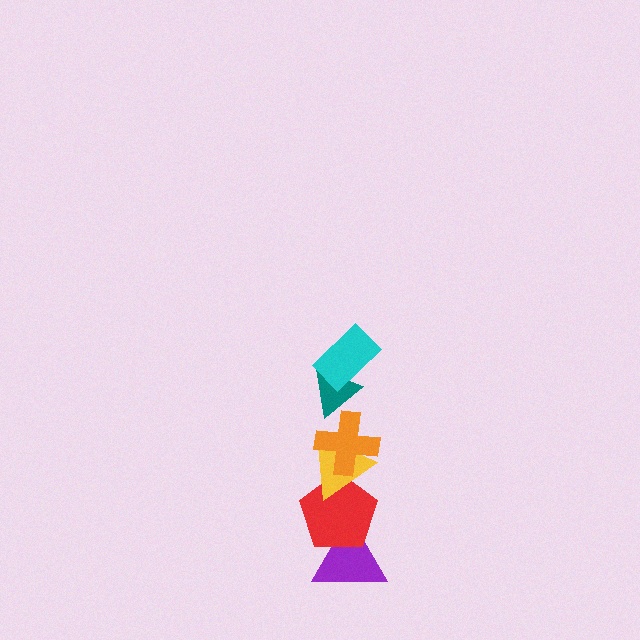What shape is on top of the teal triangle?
The cyan rectangle is on top of the teal triangle.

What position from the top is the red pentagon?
The red pentagon is 5th from the top.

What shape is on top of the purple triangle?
The red pentagon is on top of the purple triangle.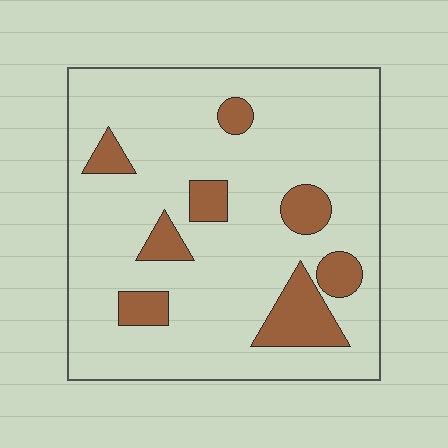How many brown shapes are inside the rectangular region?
8.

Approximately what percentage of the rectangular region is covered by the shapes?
Approximately 15%.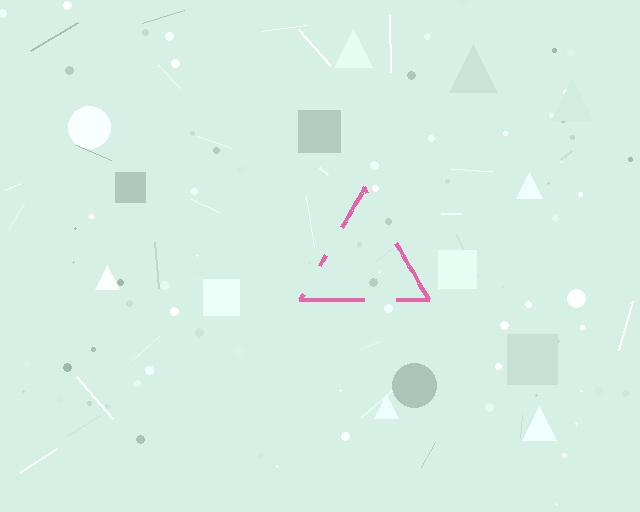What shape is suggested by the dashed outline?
The dashed outline suggests a triangle.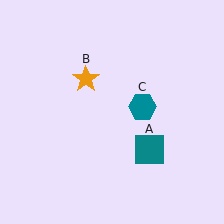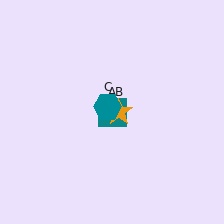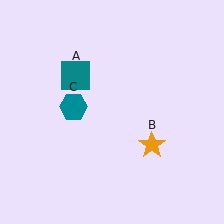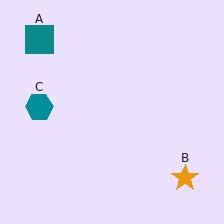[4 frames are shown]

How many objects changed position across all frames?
3 objects changed position: teal square (object A), orange star (object B), teal hexagon (object C).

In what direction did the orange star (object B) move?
The orange star (object B) moved down and to the right.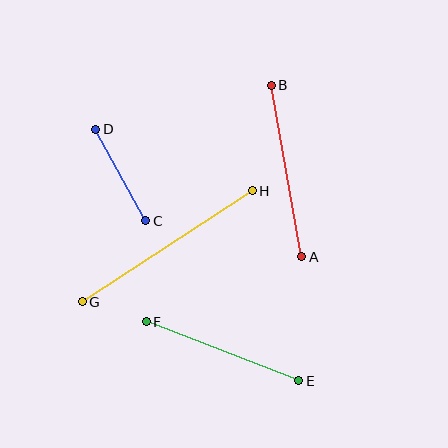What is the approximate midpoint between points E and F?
The midpoint is at approximately (223, 351) pixels.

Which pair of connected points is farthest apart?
Points G and H are farthest apart.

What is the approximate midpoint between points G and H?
The midpoint is at approximately (167, 246) pixels.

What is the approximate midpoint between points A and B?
The midpoint is at approximately (287, 171) pixels.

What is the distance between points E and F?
The distance is approximately 163 pixels.